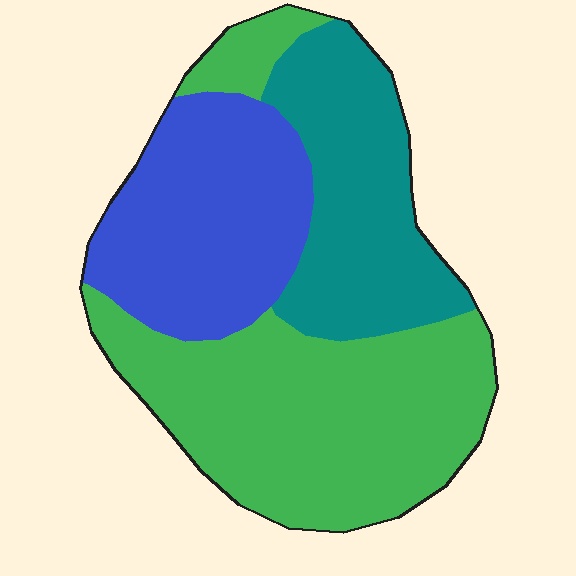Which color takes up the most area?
Green, at roughly 45%.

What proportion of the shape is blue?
Blue covers around 30% of the shape.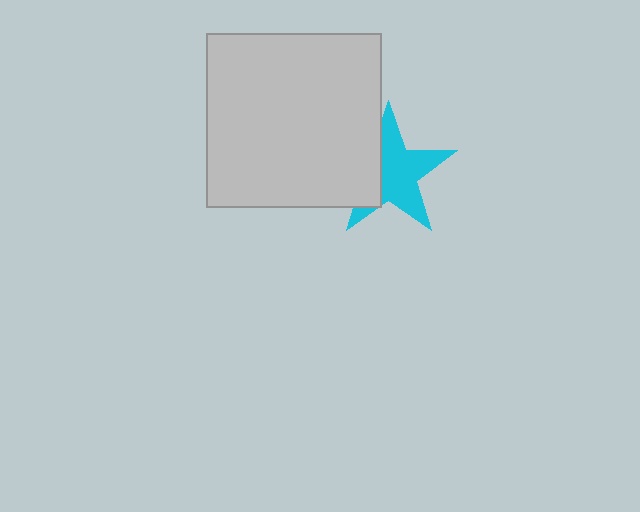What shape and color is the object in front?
The object in front is a light gray square.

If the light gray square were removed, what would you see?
You would see the complete cyan star.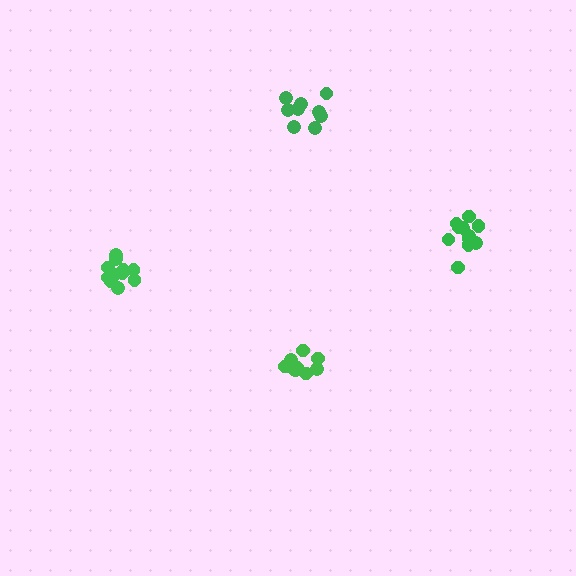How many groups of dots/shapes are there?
There are 4 groups.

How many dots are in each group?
Group 1: 11 dots, Group 2: 9 dots, Group 3: 11 dots, Group 4: 11 dots (42 total).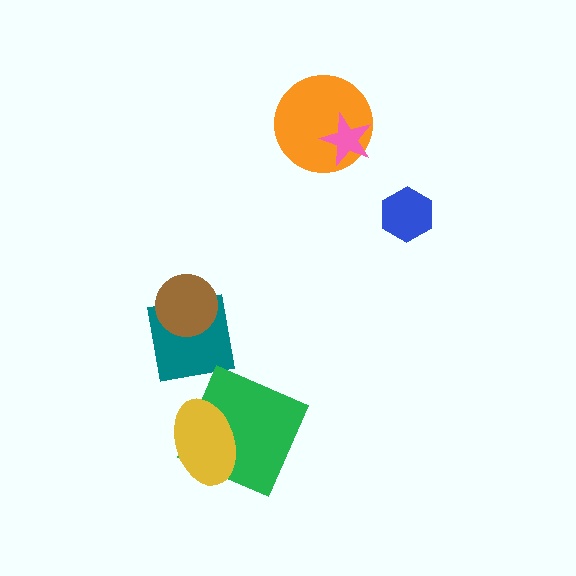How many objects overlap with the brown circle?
1 object overlaps with the brown circle.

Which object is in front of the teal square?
The brown circle is in front of the teal square.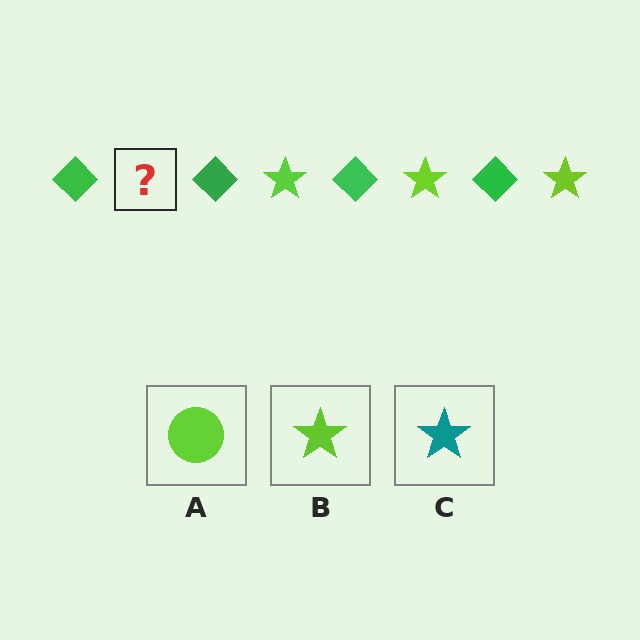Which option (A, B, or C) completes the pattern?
B.